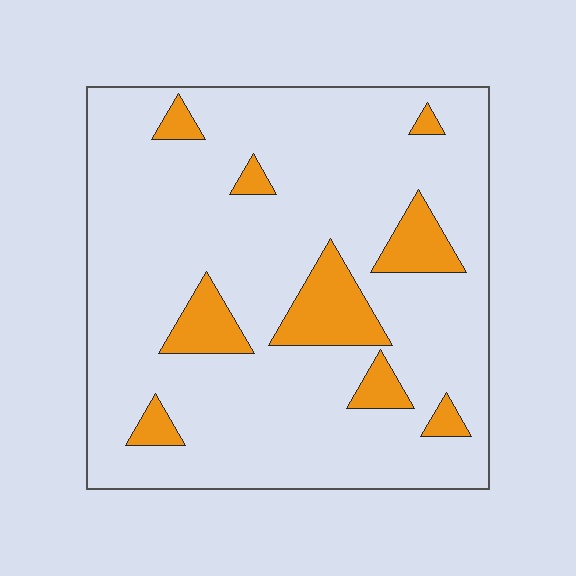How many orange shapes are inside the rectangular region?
9.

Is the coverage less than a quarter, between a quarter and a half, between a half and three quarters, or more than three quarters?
Less than a quarter.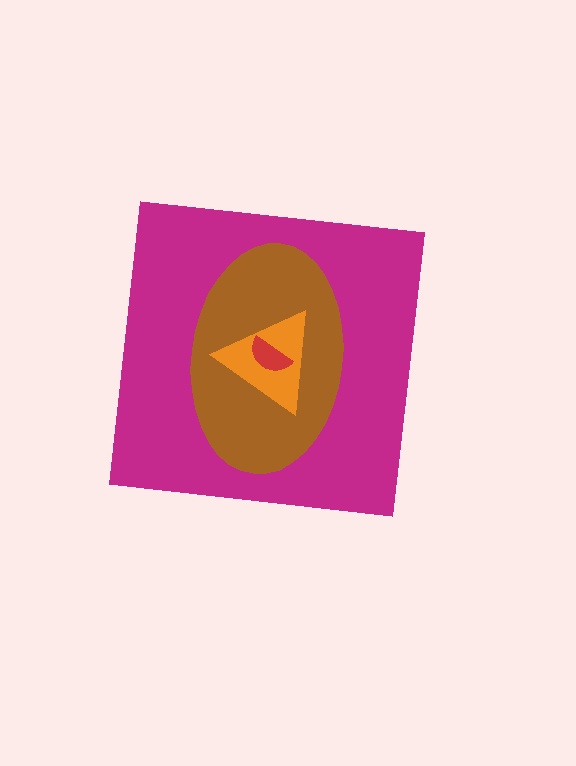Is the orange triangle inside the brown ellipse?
Yes.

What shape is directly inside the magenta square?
The brown ellipse.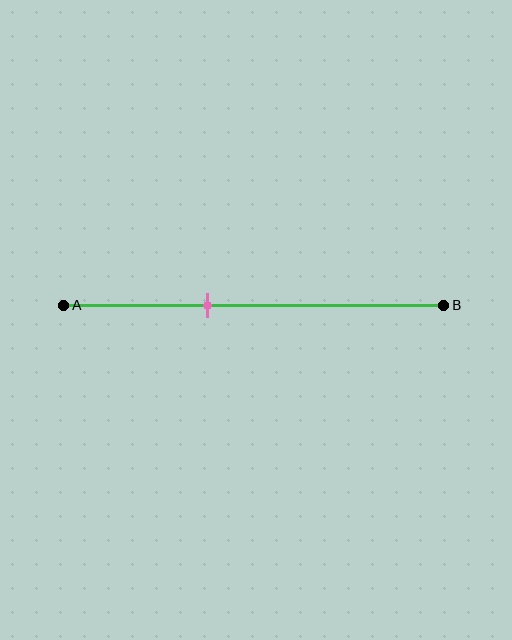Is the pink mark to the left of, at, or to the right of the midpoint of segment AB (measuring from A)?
The pink mark is to the left of the midpoint of segment AB.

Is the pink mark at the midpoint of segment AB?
No, the mark is at about 40% from A, not at the 50% midpoint.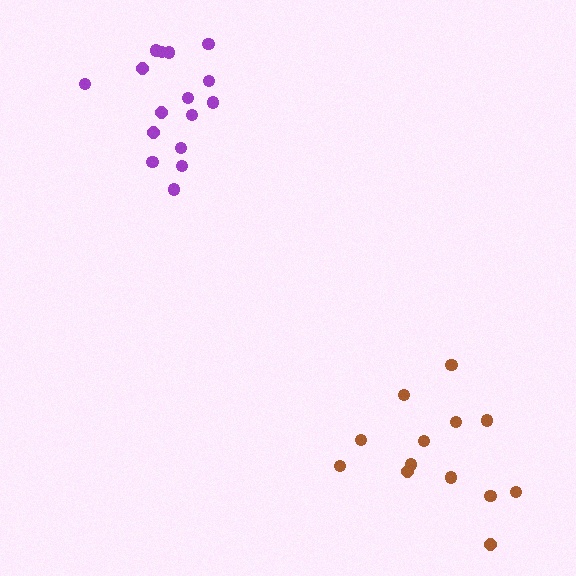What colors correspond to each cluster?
The clusters are colored: purple, brown.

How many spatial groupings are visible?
There are 2 spatial groupings.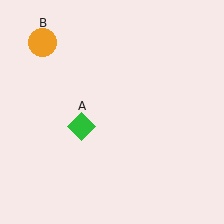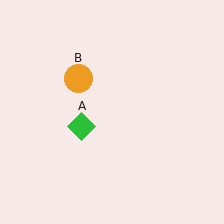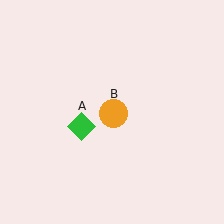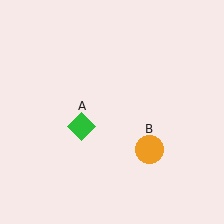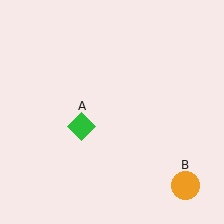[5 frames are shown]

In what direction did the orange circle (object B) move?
The orange circle (object B) moved down and to the right.